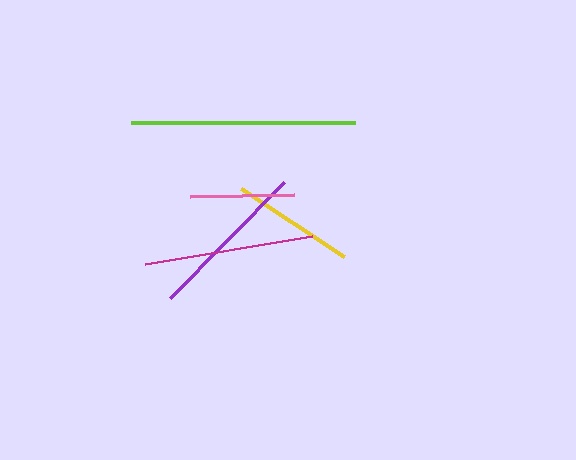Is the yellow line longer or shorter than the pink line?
The yellow line is longer than the pink line.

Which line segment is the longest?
The lime line is the longest at approximately 224 pixels.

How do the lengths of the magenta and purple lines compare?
The magenta and purple lines are approximately the same length.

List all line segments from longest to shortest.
From longest to shortest: lime, magenta, purple, yellow, pink.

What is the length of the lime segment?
The lime segment is approximately 224 pixels long.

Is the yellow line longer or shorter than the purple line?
The purple line is longer than the yellow line.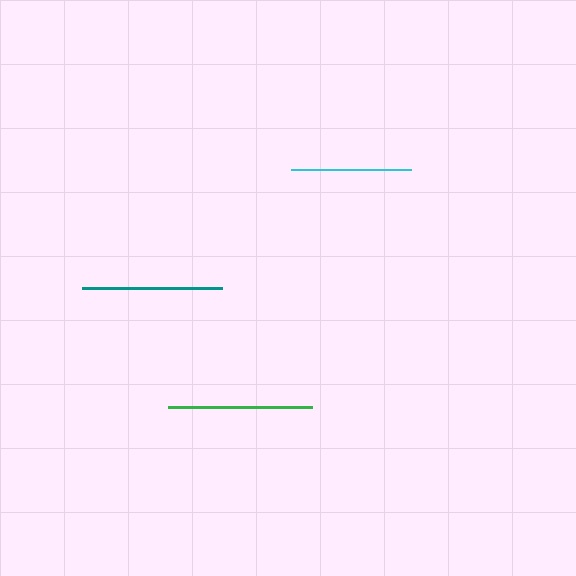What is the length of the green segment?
The green segment is approximately 144 pixels long.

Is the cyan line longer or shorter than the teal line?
The teal line is longer than the cyan line.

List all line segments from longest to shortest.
From longest to shortest: green, teal, cyan.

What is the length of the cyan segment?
The cyan segment is approximately 120 pixels long.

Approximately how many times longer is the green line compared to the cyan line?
The green line is approximately 1.2 times the length of the cyan line.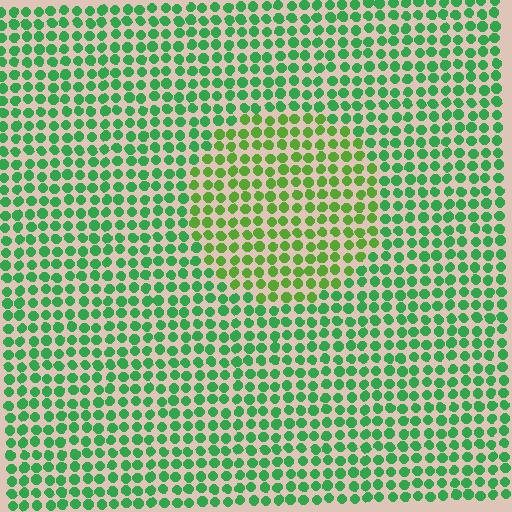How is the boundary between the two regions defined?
The boundary is defined purely by a slight shift in hue (about 32 degrees). Spacing, size, and orientation are identical on both sides.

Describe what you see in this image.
The image is filled with small green elements in a uniform arrangement. A circle-shaped region is visible where the elements are tinted to a slightly different hue, forming a subtle color boundary.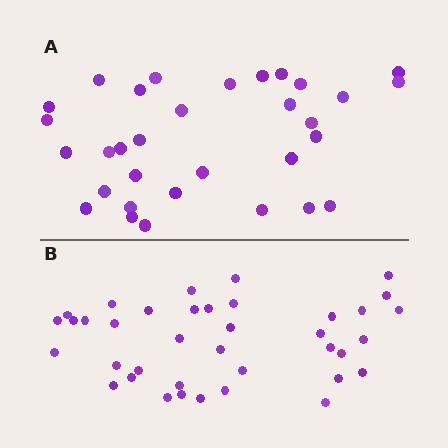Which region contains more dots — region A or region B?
Region B (the bottom region) has more dots.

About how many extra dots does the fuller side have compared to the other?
Region B has about 6 more dots than region A.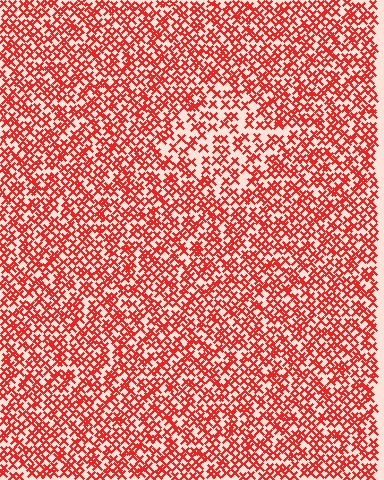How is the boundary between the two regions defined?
The boundary is defined by a change in element density (approximately 1.7x ratio). All elements are the same color, size, and shape.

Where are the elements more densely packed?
The elements are more densely packed outside the diamond boundary.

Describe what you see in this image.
The image contains small red elements arranged at two different densities. A diamond-shaped region is visible where the elements are less densely packed than the surrounding area.